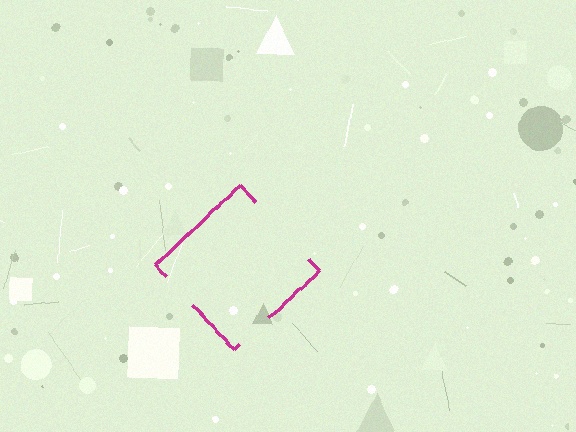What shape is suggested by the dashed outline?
The dashed outline suggests a diamond.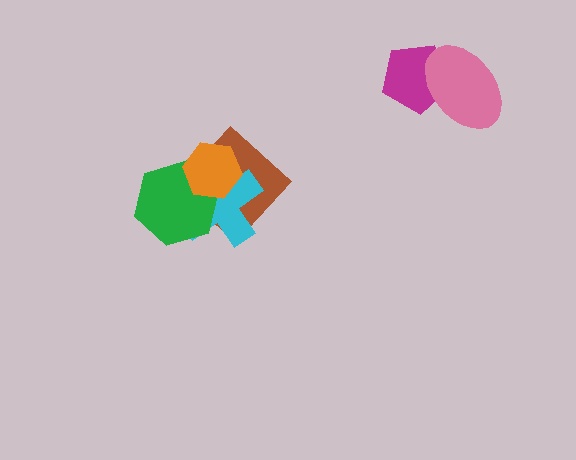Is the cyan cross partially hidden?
Yes, it is partially covered by another shape.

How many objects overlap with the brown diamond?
3 objects overlap with the brown diamond.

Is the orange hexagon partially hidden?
No, no other shape covers it.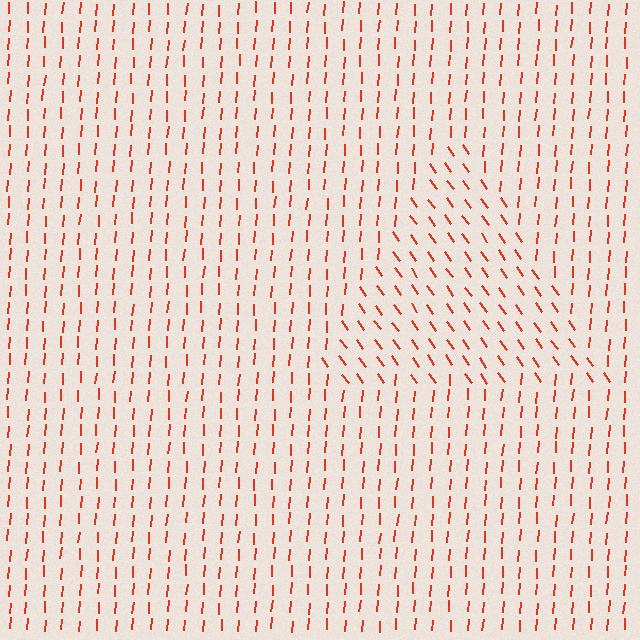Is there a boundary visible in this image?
Yes, there is a texture boundary formed by a change in line orientation.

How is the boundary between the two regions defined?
The boundary is defined purely by a change in line orientation (approximately 39 degrees difference). All lines are the same color and thickness.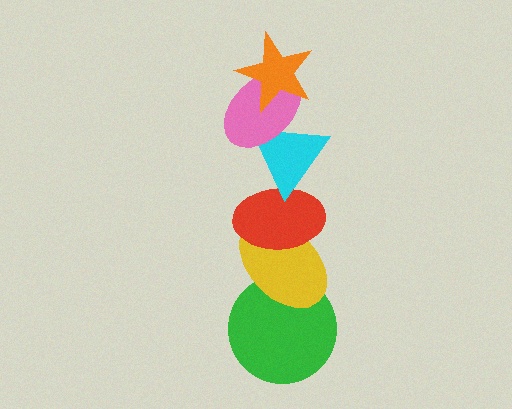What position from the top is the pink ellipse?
The pink ellipse is 2nd from the top.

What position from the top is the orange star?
The orange star is 1st from the top.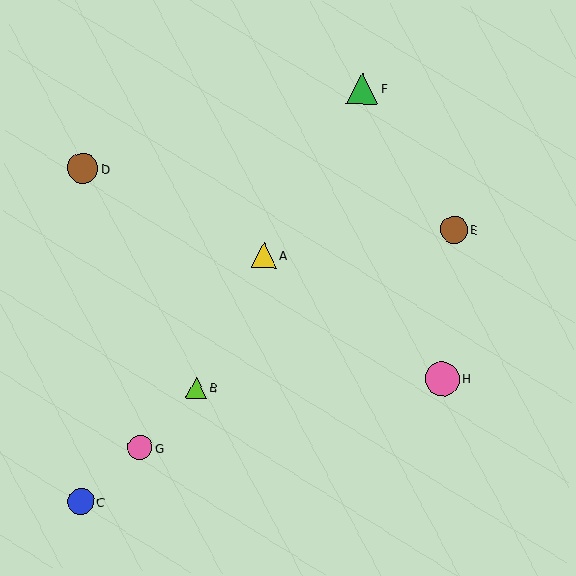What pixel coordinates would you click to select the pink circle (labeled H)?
Click at (442, 379) to select the pink circle H.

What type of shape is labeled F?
Shape F is a green triangle.